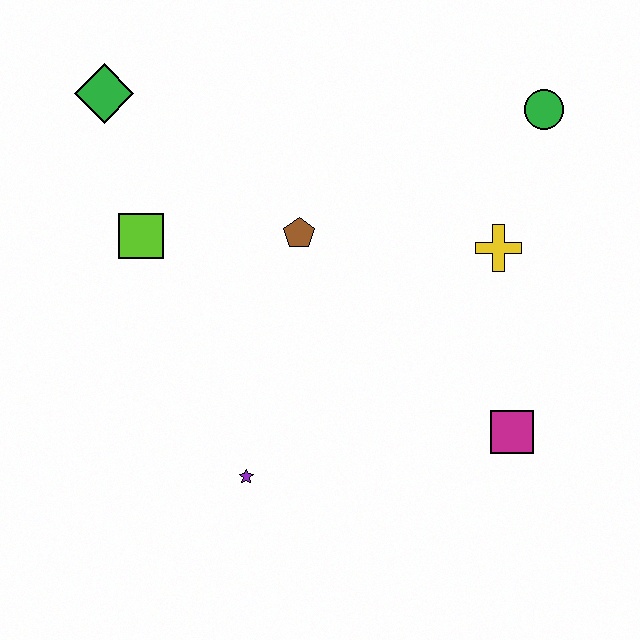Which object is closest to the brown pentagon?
The lime square is closest to the brown pentagon.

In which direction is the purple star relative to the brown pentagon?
The purple star is below the brown pentagon.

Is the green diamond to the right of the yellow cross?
No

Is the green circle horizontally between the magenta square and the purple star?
No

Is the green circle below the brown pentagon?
No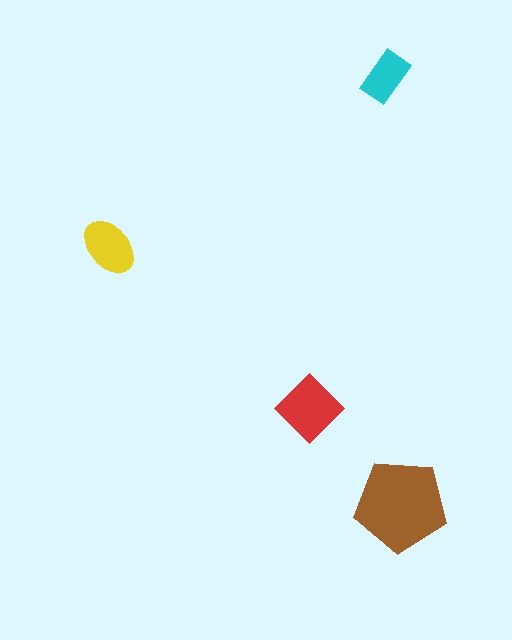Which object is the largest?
The brown pentagon.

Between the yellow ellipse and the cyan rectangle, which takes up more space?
The yellow ellipse.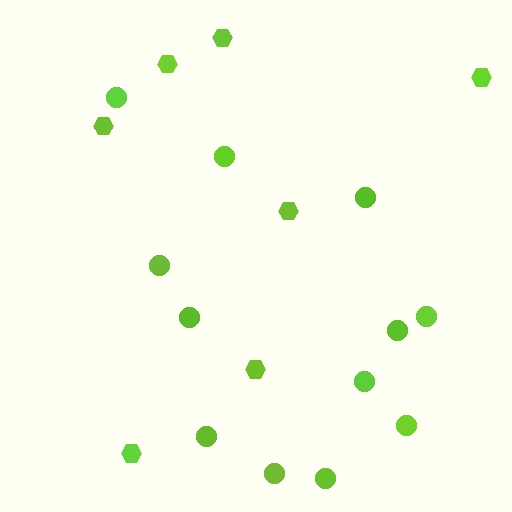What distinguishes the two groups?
There are 2 groups: one group of hexagons (7) and one group of circles (12).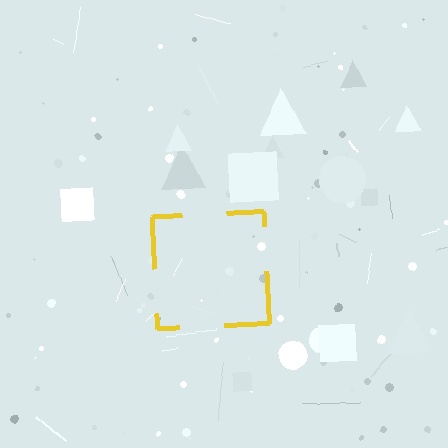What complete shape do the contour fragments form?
The contour fragments form a square.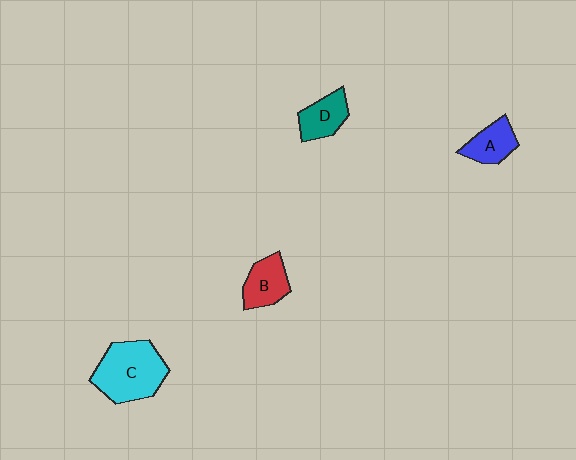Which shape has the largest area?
Shape C (cyan).